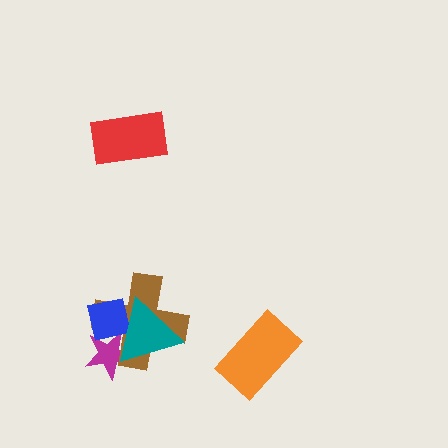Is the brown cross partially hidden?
Yes, it is partially covered by another shape.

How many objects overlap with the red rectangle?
0 objects overlap with the red rectangle.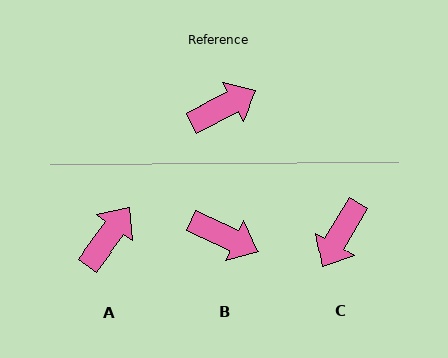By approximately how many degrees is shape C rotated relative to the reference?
Approximately 148 degrees clockwise.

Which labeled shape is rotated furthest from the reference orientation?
C, about 148 degrees away.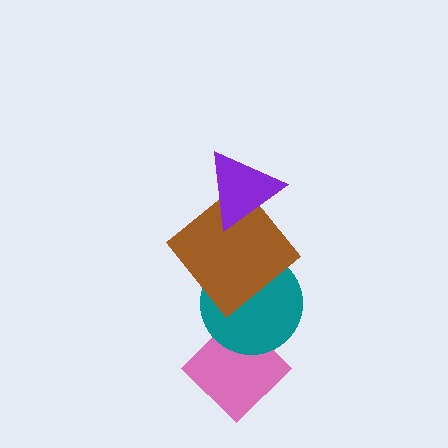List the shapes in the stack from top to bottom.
From top to bottom: the purple triangle, the brown diamond, the teal circle, the pink diamond.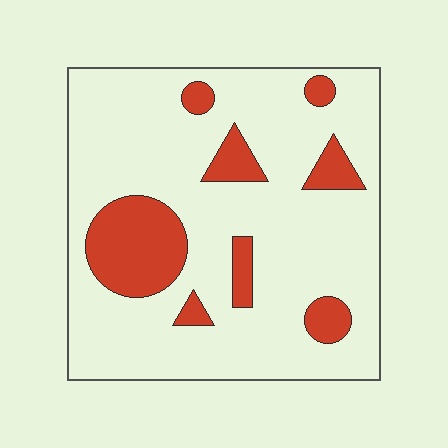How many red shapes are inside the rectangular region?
8.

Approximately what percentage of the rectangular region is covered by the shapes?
Approximately 20%.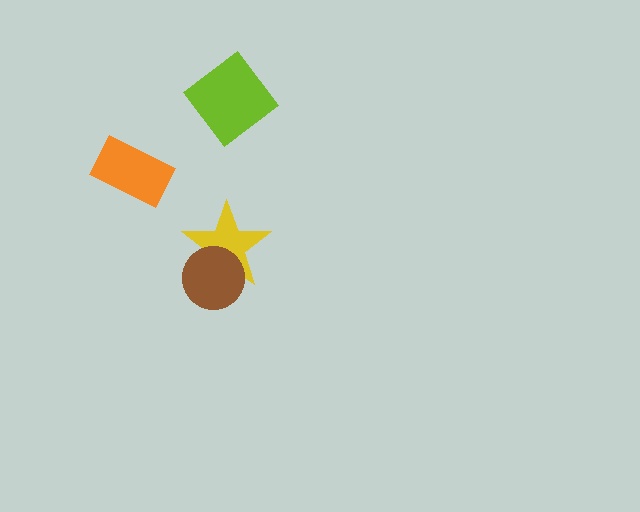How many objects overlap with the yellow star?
1 object overlaps with the yellow star.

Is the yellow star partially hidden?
Yes, it is partially covered by another shape.